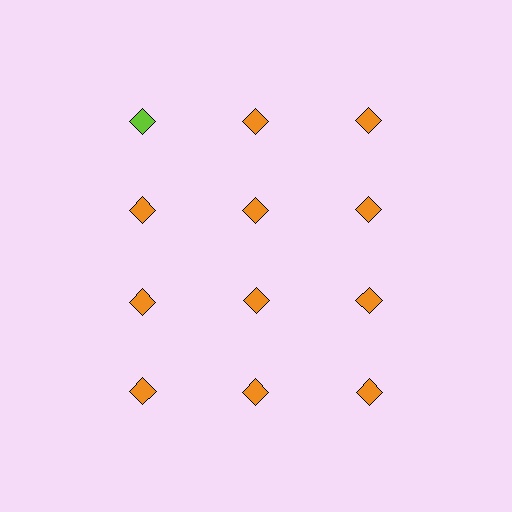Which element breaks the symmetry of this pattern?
The lime diamond in the top row, leftmost column breaks the symmetry. All other shapes are orange diamonds.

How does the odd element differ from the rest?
It has a different color: lime instead of orange.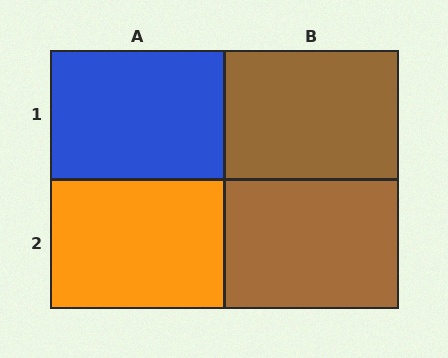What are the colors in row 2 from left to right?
Orange, brown.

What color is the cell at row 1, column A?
Blue.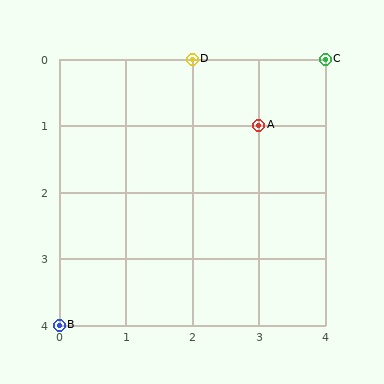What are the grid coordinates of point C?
Point C is at grid coordinates (4, 0).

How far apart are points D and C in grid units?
Points D and C are 2 columns apart.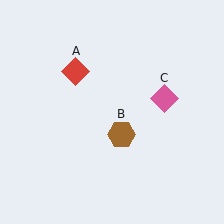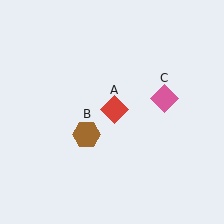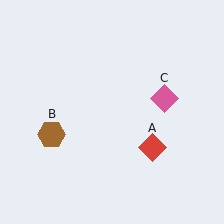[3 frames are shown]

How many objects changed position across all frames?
2 objects changed position: red diamond (object A), brown hexagon (object B).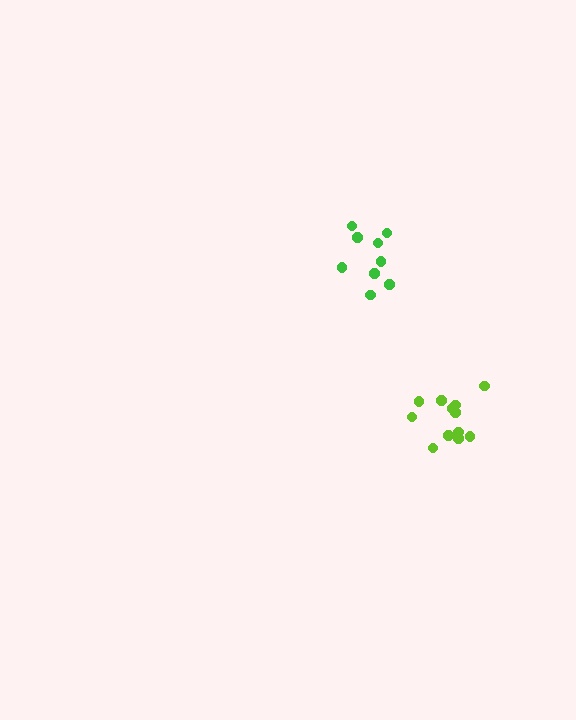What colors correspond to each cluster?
The clusters are colored: green, lime.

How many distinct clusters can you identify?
There are 2 distinct clusters.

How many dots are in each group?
Group 1: 9 dots, Group 2: 12 dots (21 total).